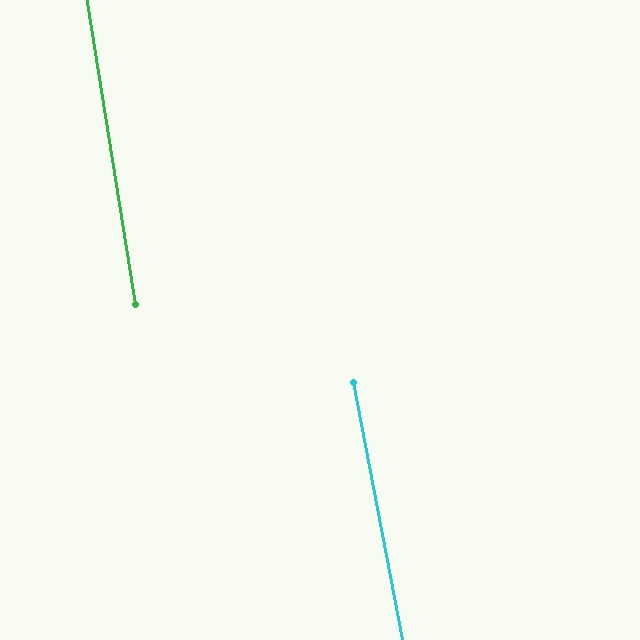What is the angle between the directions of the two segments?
Approximately 2 degrees.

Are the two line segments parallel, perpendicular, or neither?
Parallel — their directions differ by only 1.8°.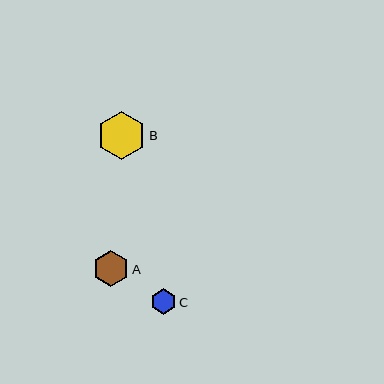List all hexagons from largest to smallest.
From largest to smallest: B, A, C.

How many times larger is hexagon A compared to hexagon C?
Hexagon A is approximately 1.4 times the size of hexagon C.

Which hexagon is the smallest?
Hexagon C is the smallest with a size of approximately 26 pixels.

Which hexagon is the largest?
Hexagon B is the largest with a size of approximately 48 pixels.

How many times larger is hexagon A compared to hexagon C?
Hexagon A is approximately 1.4 times the size of hexagon C.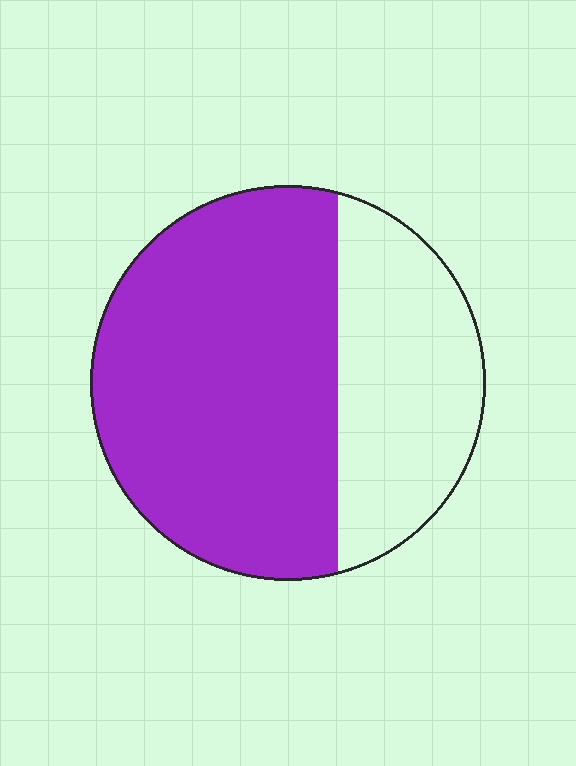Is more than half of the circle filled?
Yes.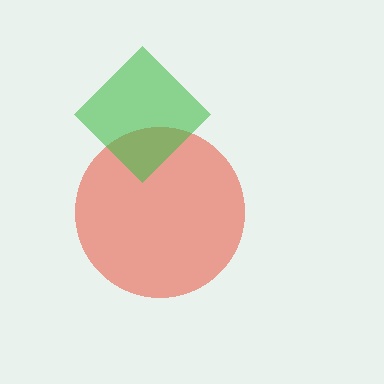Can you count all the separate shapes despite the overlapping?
Yes, there are 2 separate shapes.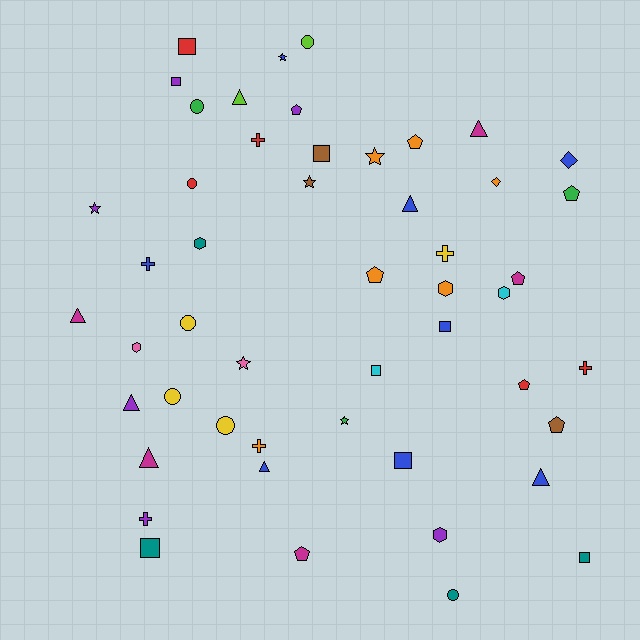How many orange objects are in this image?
There are 6 orange objects.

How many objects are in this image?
There are 50 objects.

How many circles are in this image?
There are 7 circles.